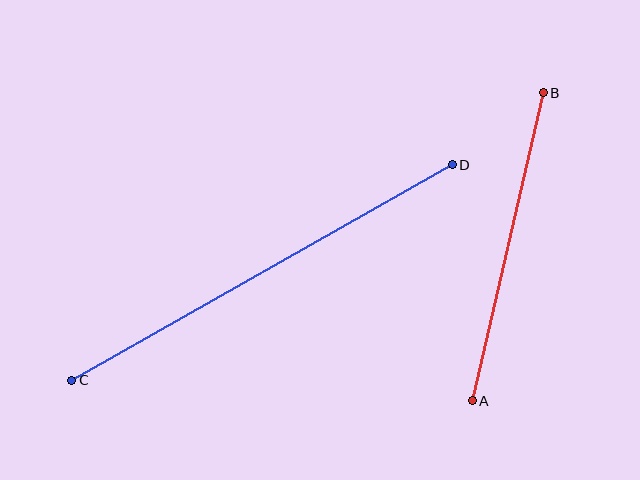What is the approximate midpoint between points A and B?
The midpoint is at approximately (508, 247) pixels.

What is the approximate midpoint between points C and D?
The midpoint is at approximately (262, 272) pixels.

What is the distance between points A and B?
The distance is approximately 316 pixels.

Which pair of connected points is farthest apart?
Points C and D are farthest apart.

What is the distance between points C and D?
The distance is approximately 437 pixels.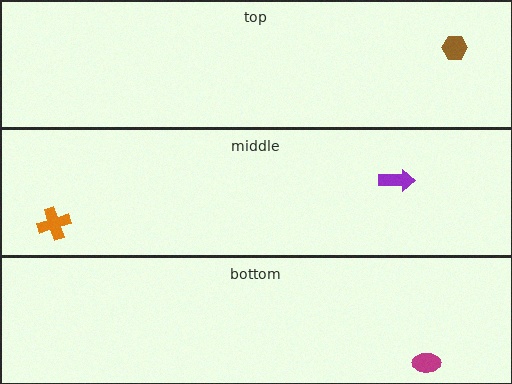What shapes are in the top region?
The brown hexagon.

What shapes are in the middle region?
The orange cross, the purple arrow.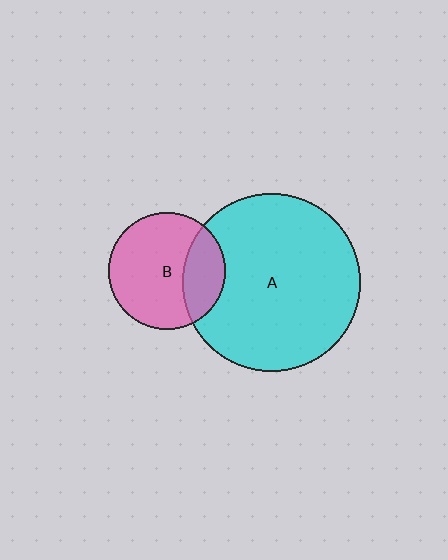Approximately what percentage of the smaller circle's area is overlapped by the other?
Approximately 25%.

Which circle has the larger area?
Circle A (cyan).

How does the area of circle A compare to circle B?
Approximately 2.3 times.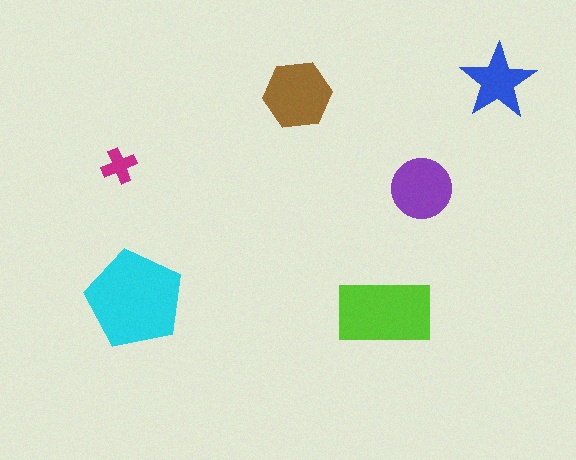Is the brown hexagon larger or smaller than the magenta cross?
Larger.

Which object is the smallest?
The magenta cross.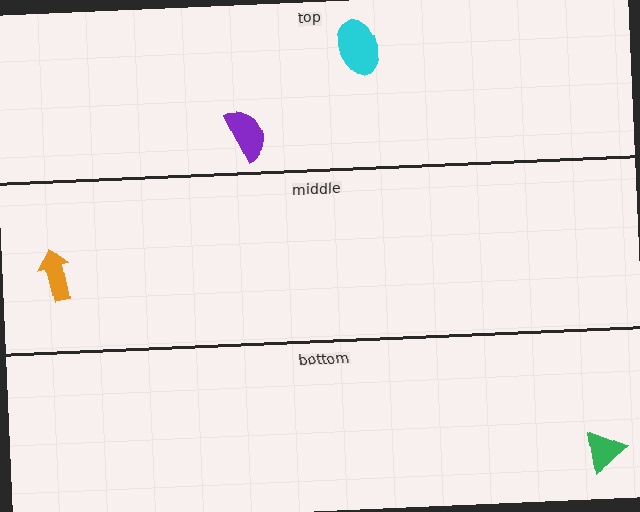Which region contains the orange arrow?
The middle region.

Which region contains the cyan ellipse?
The top region.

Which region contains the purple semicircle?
The top region.